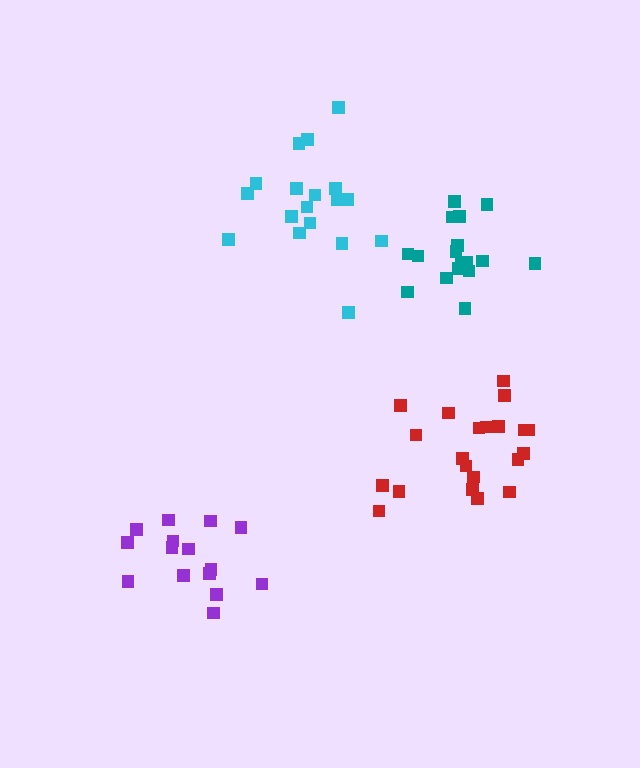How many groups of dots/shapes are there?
There are 4 groups.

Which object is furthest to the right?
The red cluster is rightmost.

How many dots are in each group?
Group 1: 17 dots, Group 2: 21 dots, Group 3: 15 dots, Group 4: 18 dots (71 total).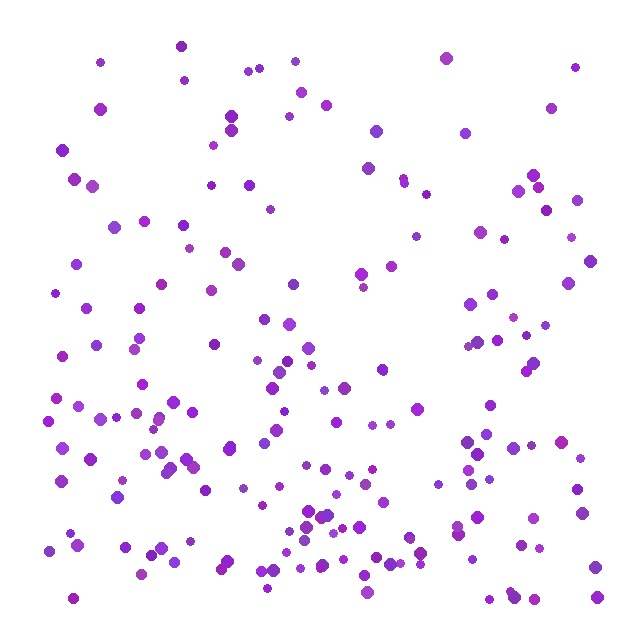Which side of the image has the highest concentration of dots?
The bottom.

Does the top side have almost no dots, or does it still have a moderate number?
Still a moderate number, just noticeably fewer than the bottom.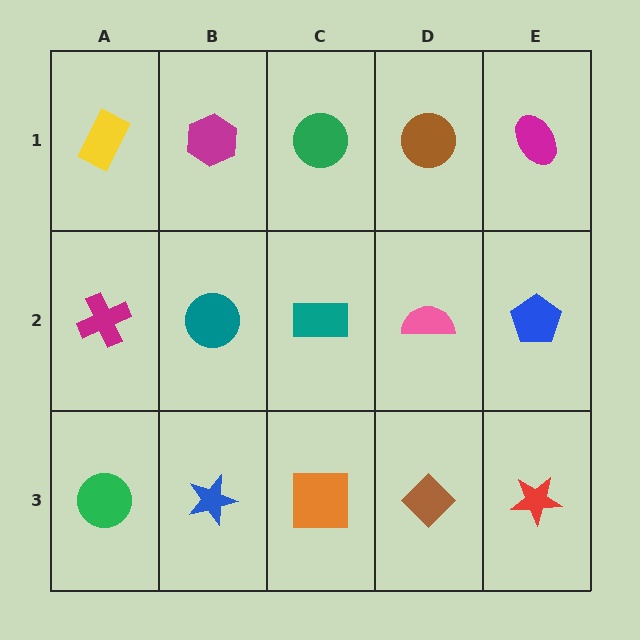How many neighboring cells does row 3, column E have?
2.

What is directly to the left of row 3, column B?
A green circle.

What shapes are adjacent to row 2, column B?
A magenta hexagon (row 1, column B), a blue star (row 3, column B), a magenta cross (row 2, column A), a teal rectangle (row 2, column C).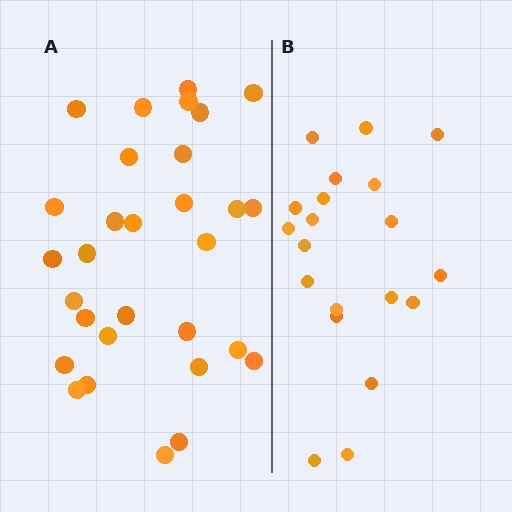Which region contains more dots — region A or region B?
Region A (the left region) has more dots.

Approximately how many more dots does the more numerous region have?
Region A has roughly 10 or so more dots than region B.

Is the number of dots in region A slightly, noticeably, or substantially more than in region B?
Region A has substantially more. The ratio is roughly 1.5 to 1.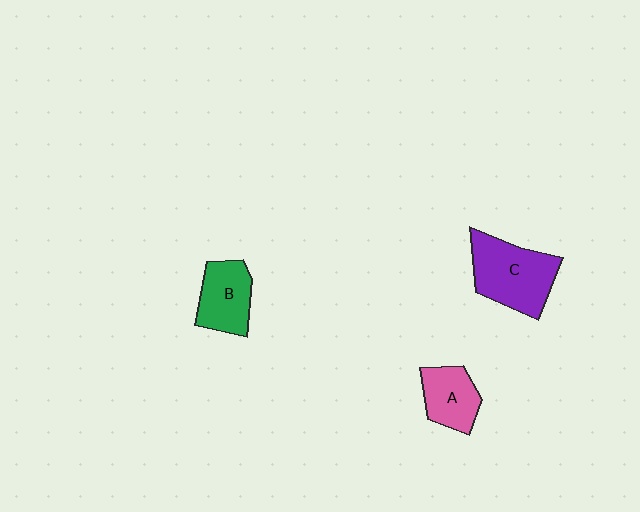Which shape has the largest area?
Shape C (purple).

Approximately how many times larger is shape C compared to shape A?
Approximately 1.6 times.